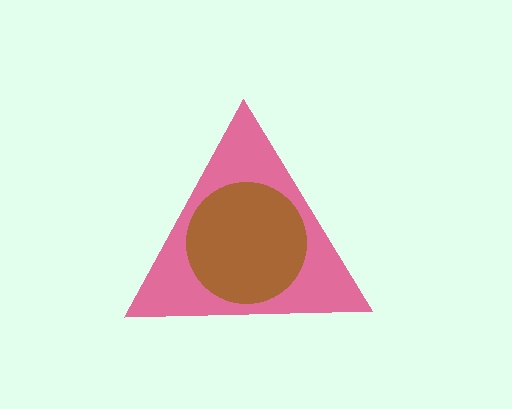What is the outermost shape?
The pink triangle.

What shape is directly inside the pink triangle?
The brown circle.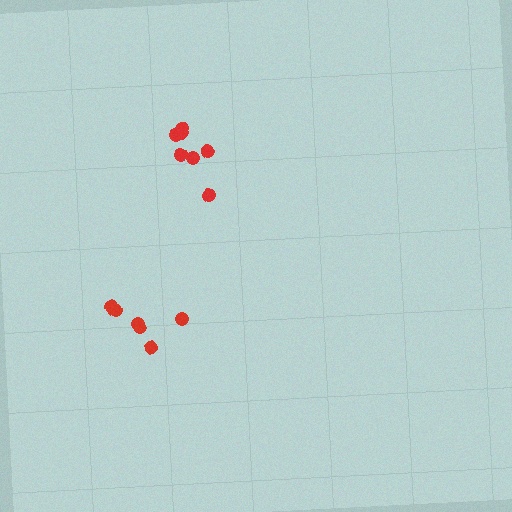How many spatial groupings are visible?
There are 2 spatial groupings.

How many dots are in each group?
Group 1: 7 dots, Group 2: 7 dots (14 total).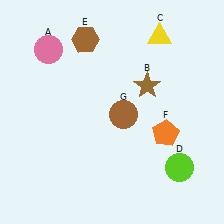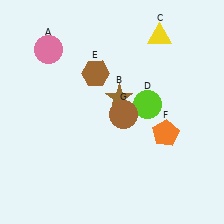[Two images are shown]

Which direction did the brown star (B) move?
The brown star (B) moved left.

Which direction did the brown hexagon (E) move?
The brown hexagon (E) moved down.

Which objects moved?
The objects that moved are: the brown star (B), the lime circle (D), the brown hexagon (E).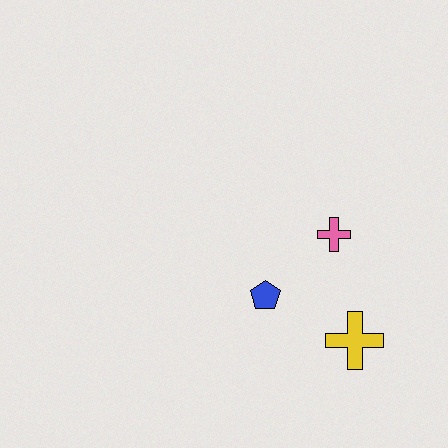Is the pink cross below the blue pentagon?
No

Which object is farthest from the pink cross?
The yellow cross is farthest from the pink cross.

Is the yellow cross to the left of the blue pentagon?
No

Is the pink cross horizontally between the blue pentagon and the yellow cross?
Yes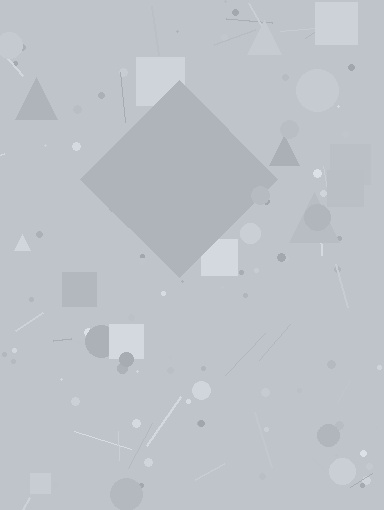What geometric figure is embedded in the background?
A diamond is embedded in the background.